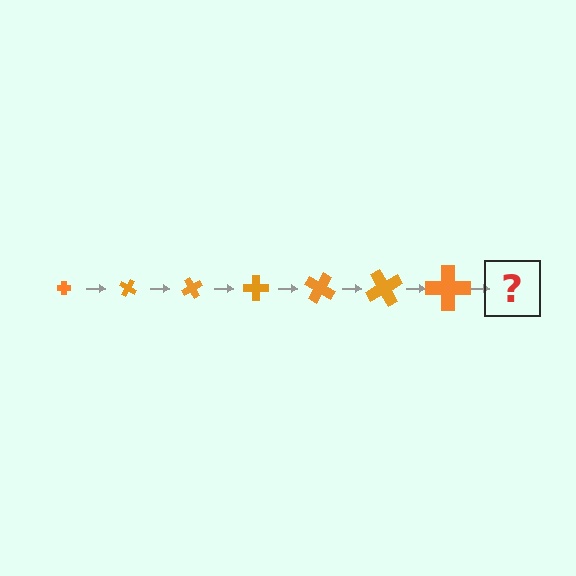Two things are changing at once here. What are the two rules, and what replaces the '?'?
The two rules are that the cross grows larger each step and it rotates 30 degrees each step. The '?' should be a cross, larger than the previous one and rotated 210 degrees from the start.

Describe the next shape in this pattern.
It should be a cross, larger than the previous one and rotated 210 degrees from the start.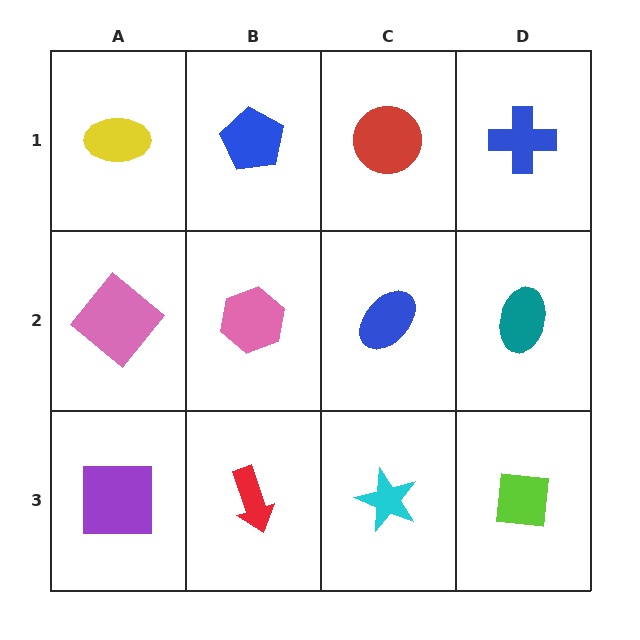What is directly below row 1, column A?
A pink diamond.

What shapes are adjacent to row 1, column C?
A blue ellipse (row 2, column C), a blue pentagon (row 1, column B), a blue cross (row 1, column D).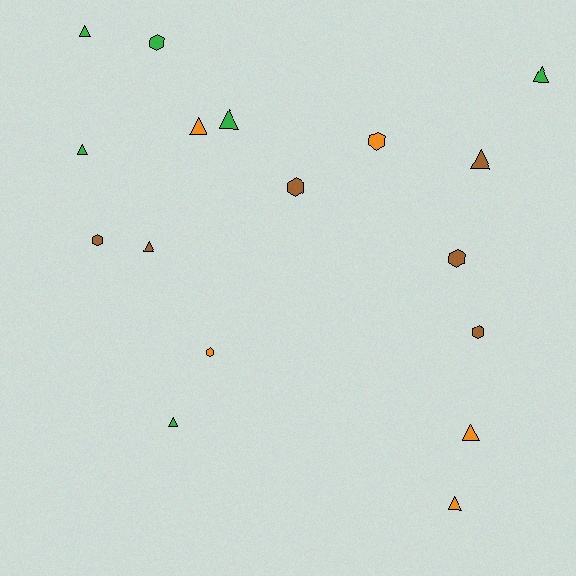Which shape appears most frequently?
Triangle, with 10 objects.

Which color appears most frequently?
Green, with 6 objects.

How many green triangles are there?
There are 5 green triangles.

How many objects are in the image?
There are 17 objects.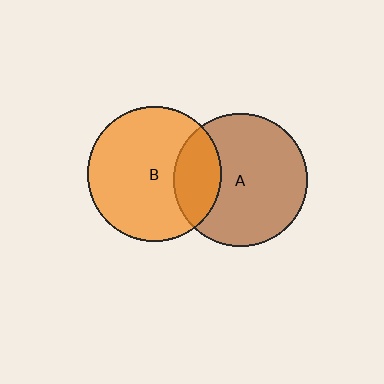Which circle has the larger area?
Circle B (orange).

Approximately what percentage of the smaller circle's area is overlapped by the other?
Approximately 25%.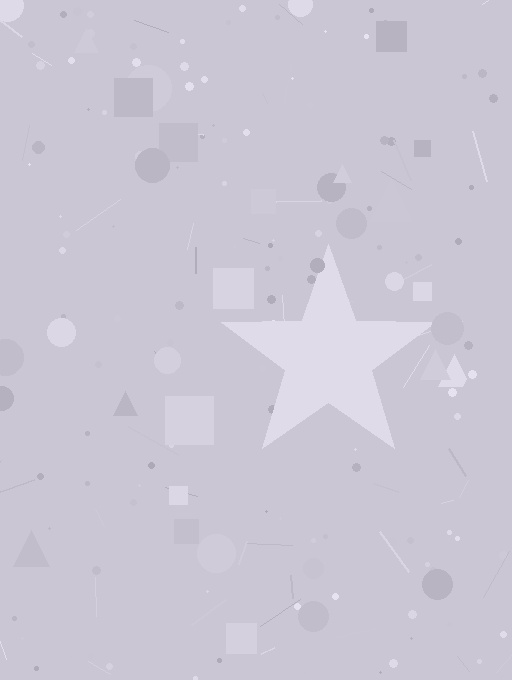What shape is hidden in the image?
A star is hidden in the image.